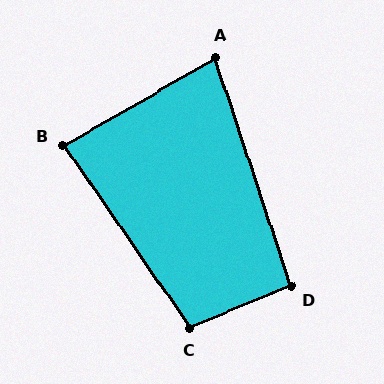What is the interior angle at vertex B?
Approximately 85 degrees (approximately right).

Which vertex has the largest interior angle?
C, at approximately 102 degrees.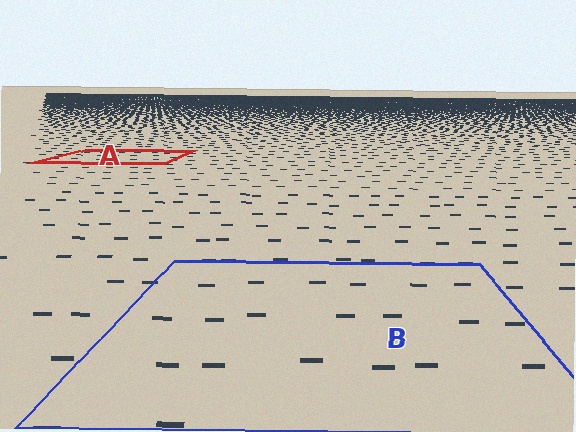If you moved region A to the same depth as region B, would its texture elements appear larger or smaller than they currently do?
They would appear larger. At a closer depth, the same texture elements are projected at a bigger on-screen size.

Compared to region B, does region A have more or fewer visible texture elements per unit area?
Region A has more texture elements per unit area — they are packed more densely because it is farther away.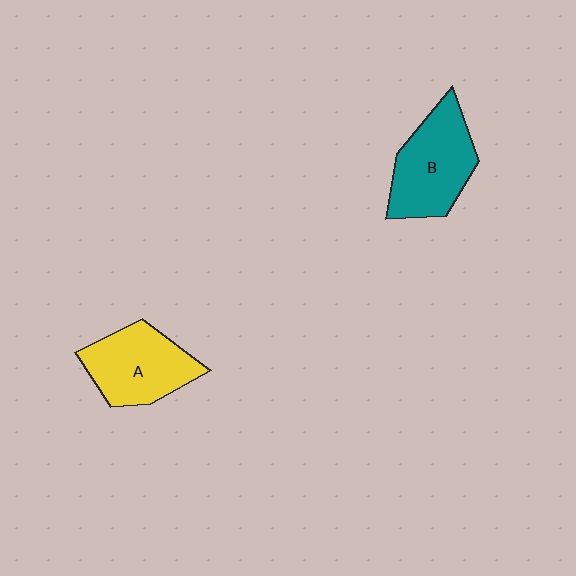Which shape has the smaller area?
Shape A (yellow).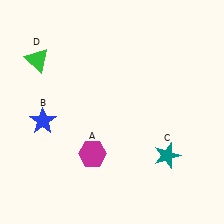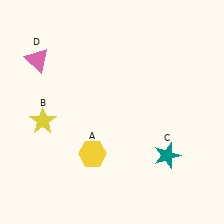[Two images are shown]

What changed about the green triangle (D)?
In Image 1, D is green. In Image 2, it changed to pink.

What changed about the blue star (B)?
In Image 1, B is blue. In Image 2, it changed to yellow.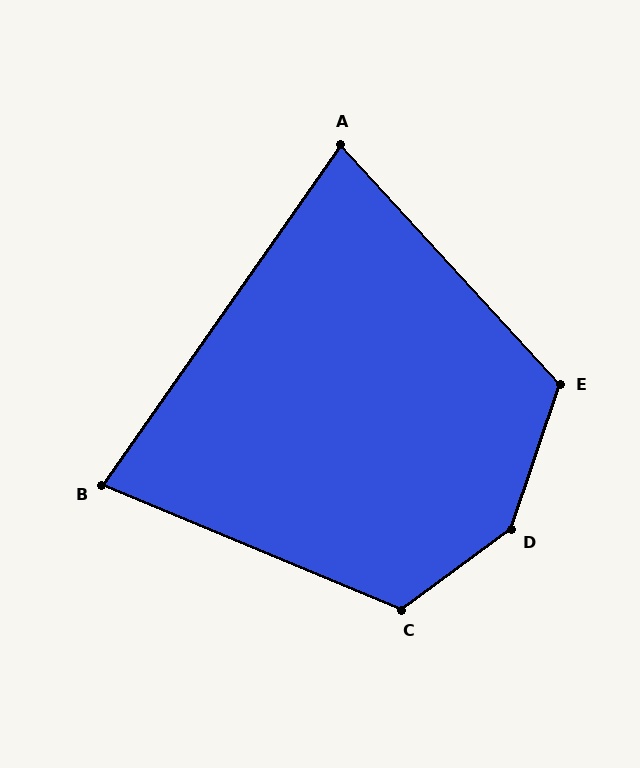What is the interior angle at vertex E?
Approximately 119 degrees (obtuse).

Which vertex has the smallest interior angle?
A, at approximately 77 degrees.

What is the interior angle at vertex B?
Approximately 78 degrees (acute).